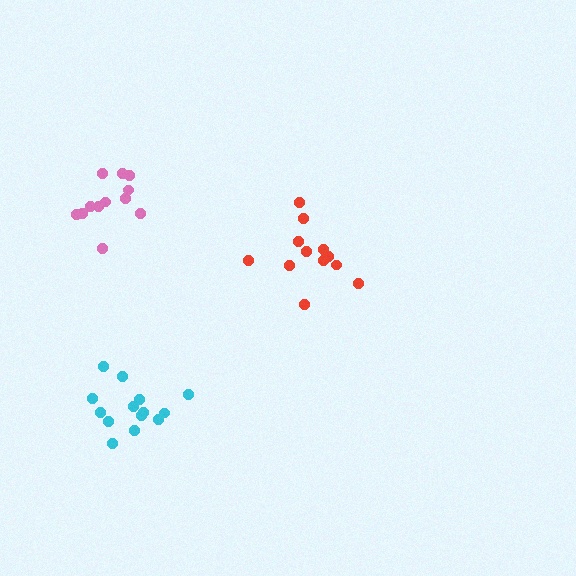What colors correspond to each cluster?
The clusters are colored: red, cyan, pink.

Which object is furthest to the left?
The pink cluster is leftmost.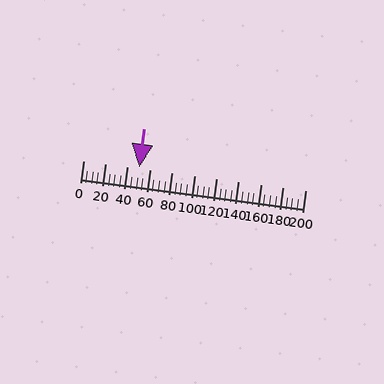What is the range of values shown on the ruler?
The ruler shows values from 0 to 200.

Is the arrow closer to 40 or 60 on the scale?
The arrow is closer to 60.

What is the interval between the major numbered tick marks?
The major tick marks are spaced 20 units apart.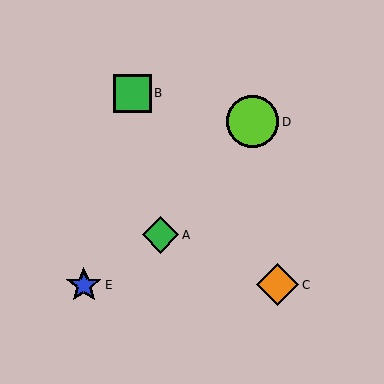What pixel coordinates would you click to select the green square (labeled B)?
Click at (132, 93) to select the green square B.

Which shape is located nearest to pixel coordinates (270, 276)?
The orange diamond (labeled C) at (278, 285) is nearest to that location.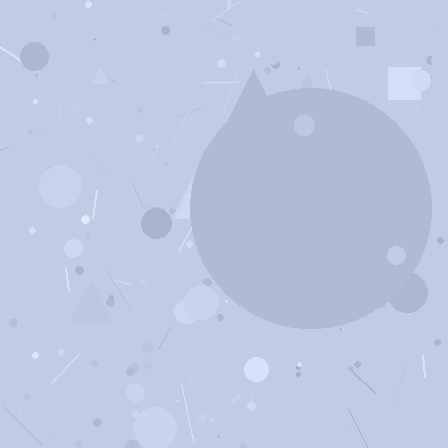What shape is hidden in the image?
A circle is hidden in the image.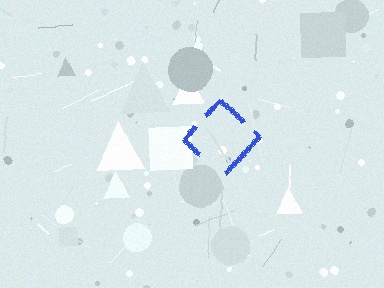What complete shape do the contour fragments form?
The contour fragments form a diamond.